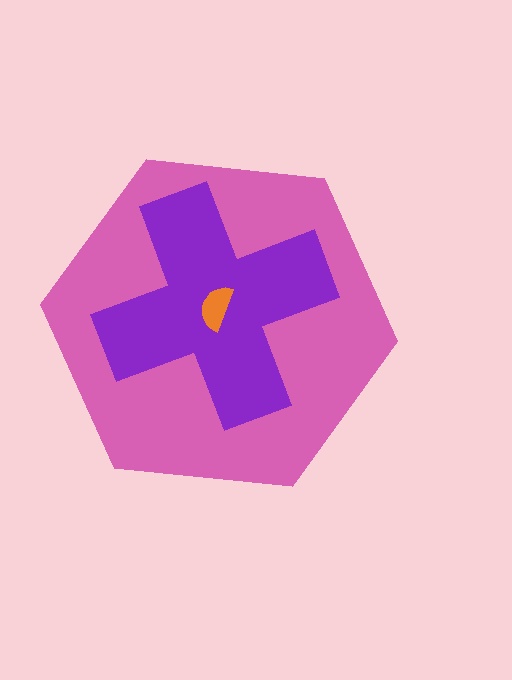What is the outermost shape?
The pink hexagon.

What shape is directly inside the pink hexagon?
The purple cross.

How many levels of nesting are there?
3.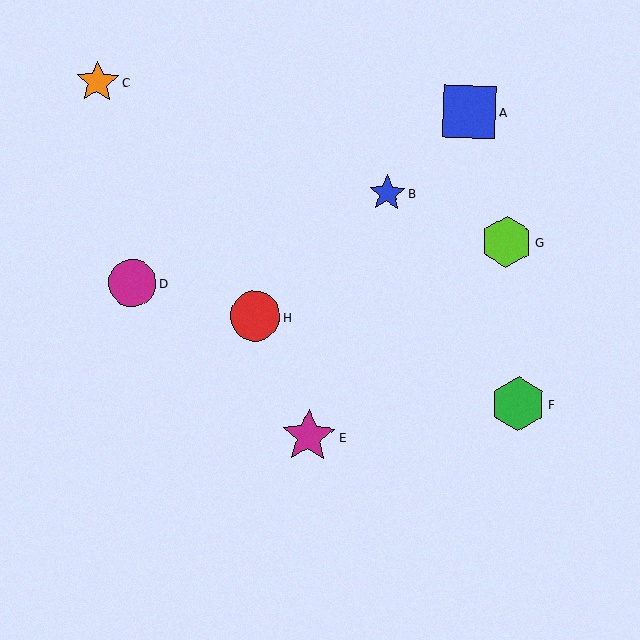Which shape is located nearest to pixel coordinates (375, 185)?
The blue star (labeled B) at (387, 193) is nearest to that location.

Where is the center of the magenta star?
The center of the magenta star is at (309, 436).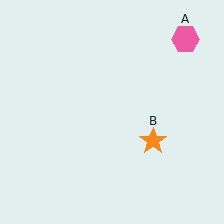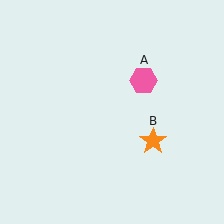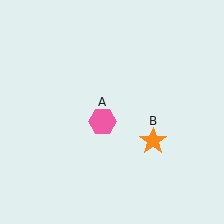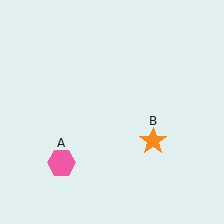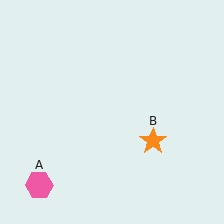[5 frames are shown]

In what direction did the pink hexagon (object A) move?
The pink hexagon (object A) moved down and to the left.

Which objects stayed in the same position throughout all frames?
Orange star (object B) remained stationary.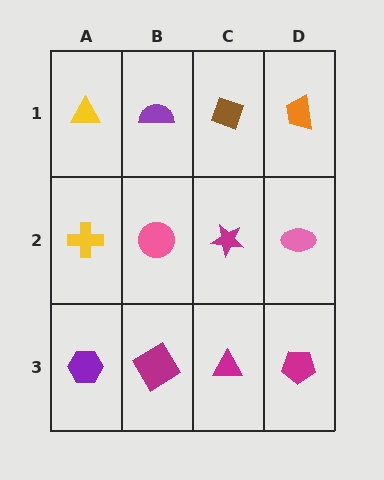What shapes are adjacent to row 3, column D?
A pink ellipse (row 2, column D), a magenta triangle (row 3, column C).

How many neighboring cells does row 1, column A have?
2.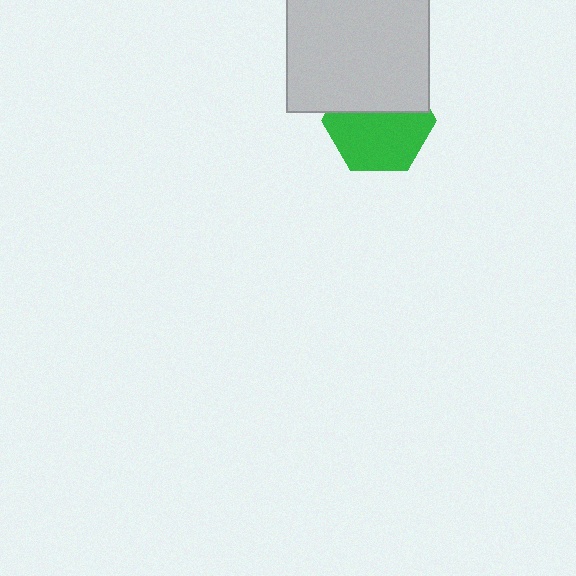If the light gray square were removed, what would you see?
You would see the complete green hexagon.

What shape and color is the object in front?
The object in front is a light gray square.